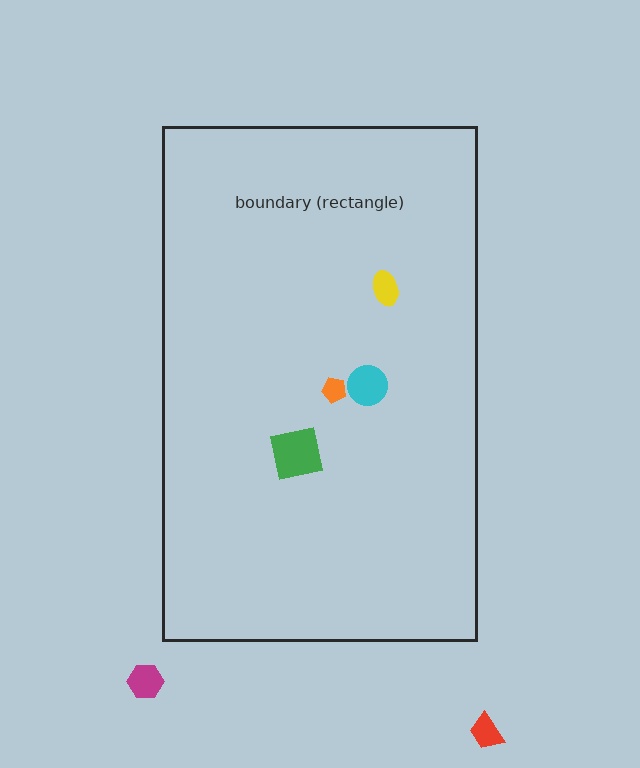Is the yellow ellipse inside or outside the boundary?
Inside.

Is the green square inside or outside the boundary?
Inside.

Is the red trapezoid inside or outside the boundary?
Outside.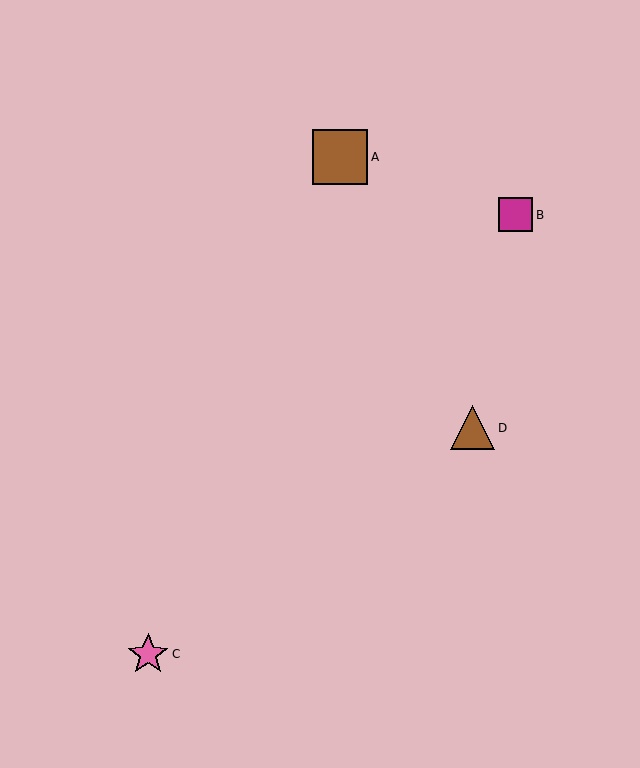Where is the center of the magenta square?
The center of the magenta square is at (516, 215).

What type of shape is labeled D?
Shape D is a brown triangle.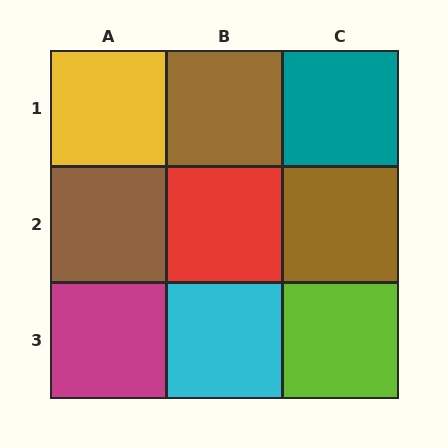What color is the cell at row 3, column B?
Cyan.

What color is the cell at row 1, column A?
Yellow.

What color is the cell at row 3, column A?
Magenta.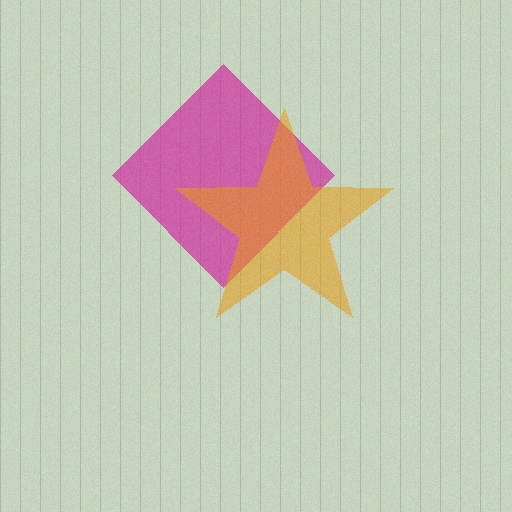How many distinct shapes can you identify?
There are 2 distinct shapes: a magenta diamond, an orange star.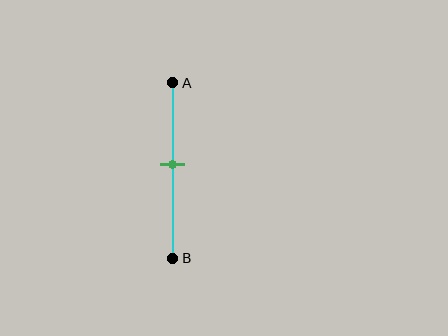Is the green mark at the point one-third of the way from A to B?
No, the mark is at about 45% from A, not at the 33% one-third point.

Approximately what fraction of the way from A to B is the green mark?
The green mark is approximately 45% of the way from A to B.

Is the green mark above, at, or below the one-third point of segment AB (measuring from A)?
The green mark is below the one-third point of segment AB.